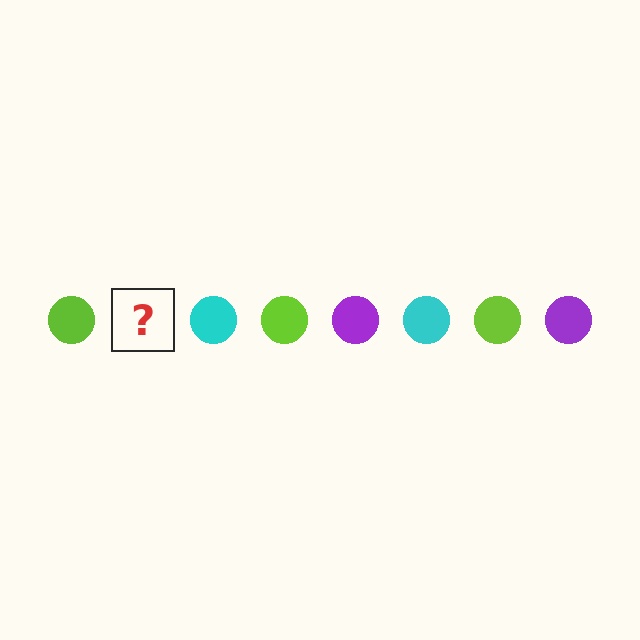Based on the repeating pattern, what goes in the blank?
The blank should be a purple circle.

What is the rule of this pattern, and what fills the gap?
The rule is that the pattern cycles through lime, purple, cyan circles. The gap should be filled with a purple circle.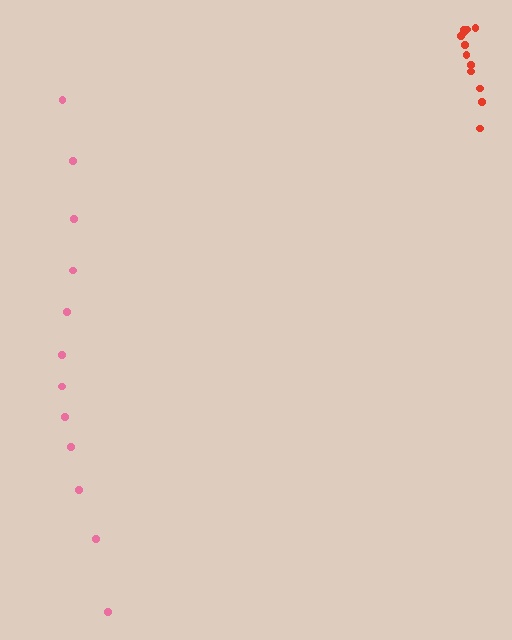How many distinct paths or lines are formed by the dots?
There are 2 distinct paths.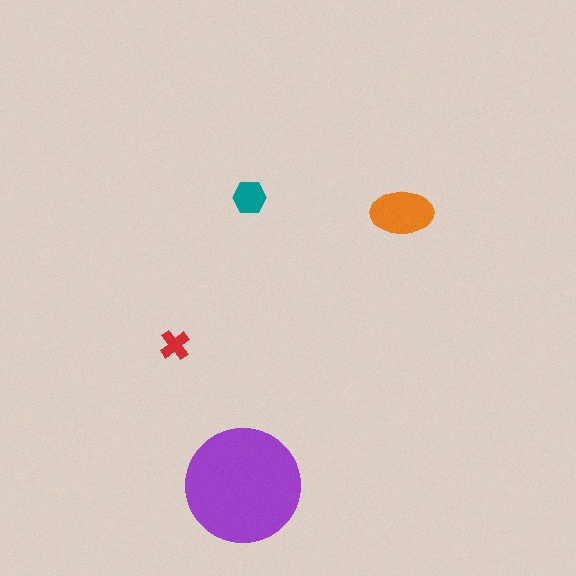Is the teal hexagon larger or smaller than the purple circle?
Smaller.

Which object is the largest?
The purple circle.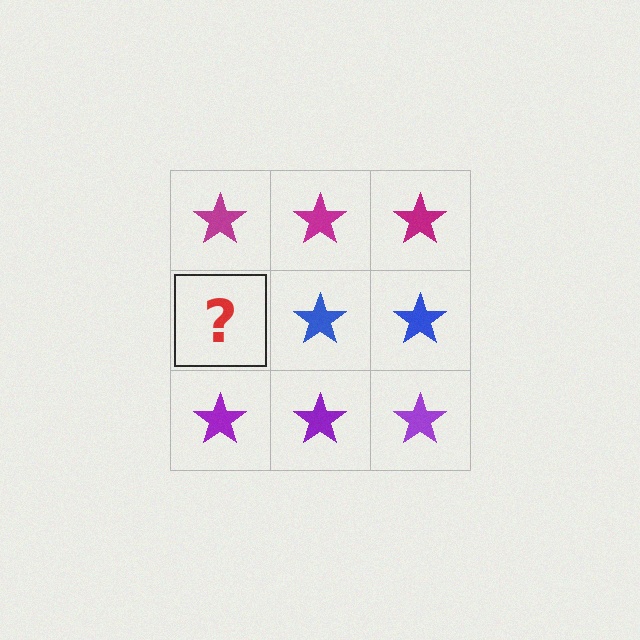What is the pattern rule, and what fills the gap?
The rule is that each row has a consistent color. The gap should be filled with a blue star.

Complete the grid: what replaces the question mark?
The question mark should be replaced with a blue star.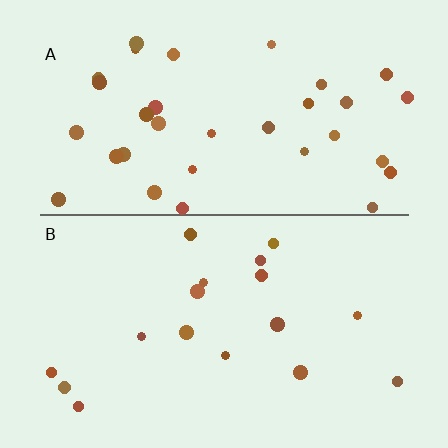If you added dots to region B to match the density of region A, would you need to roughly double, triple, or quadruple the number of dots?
Approximately double.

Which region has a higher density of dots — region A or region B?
A (the top).